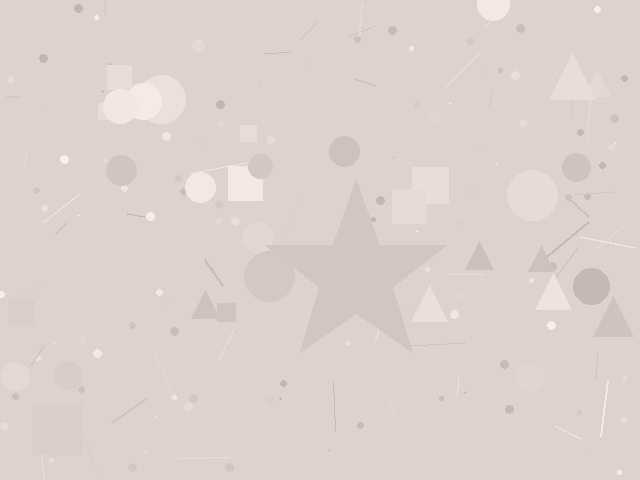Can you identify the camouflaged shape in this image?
The camouflaged shape is a star.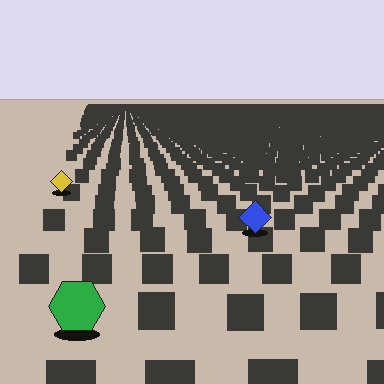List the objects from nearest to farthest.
From nearest to farthest: the green hexagon, the blue diamond, the yellow diamond.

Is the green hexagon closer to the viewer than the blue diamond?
Yes. The green hexagon is closer — you can tell from the texture gradient: the ground texture is coarser near it.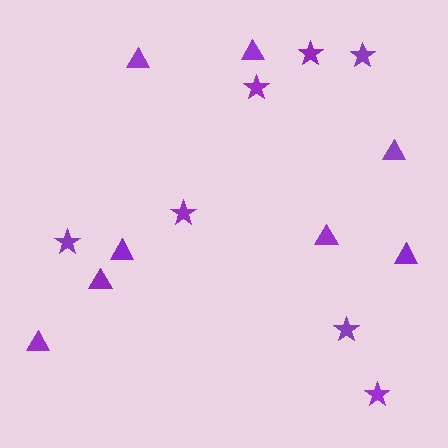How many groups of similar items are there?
There are 2 groups: one group of stars (7) and one group of triangles (8).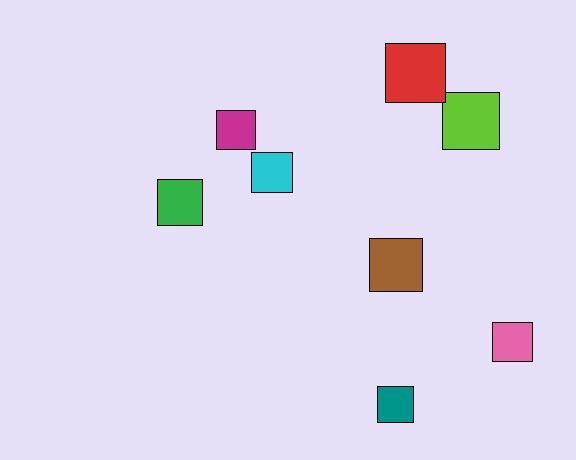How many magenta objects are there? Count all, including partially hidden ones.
There is 1 magenta object.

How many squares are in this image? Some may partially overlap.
There are 8 squares.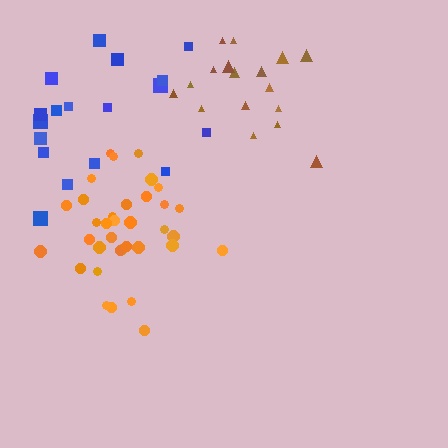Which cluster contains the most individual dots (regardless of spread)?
Orange (35).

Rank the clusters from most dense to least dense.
orange, brown, blue.